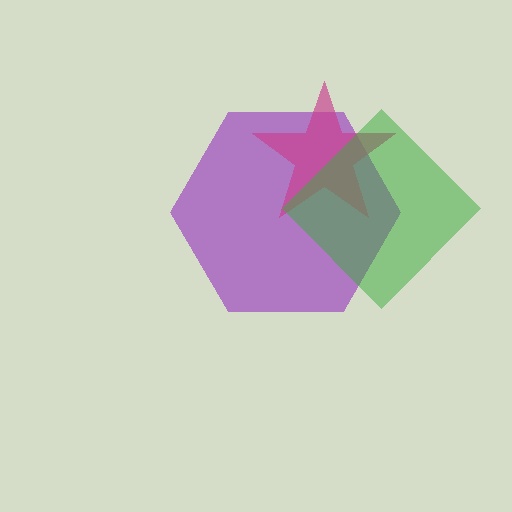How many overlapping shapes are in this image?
There are 3 overlapping shapes in the image.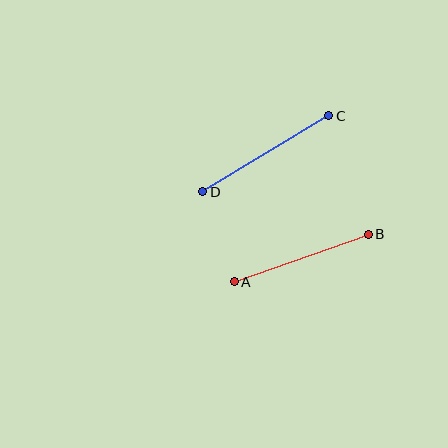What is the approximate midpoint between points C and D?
The midpoint is at approximately (266, 154) pixels.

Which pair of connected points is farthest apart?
Points C and D are farthest apart.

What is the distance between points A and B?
The distance is approximately 142 pixels.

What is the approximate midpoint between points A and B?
The midpoint is at approximately (301, 258) pixels.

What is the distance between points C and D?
The distance is approximately 147 pixels.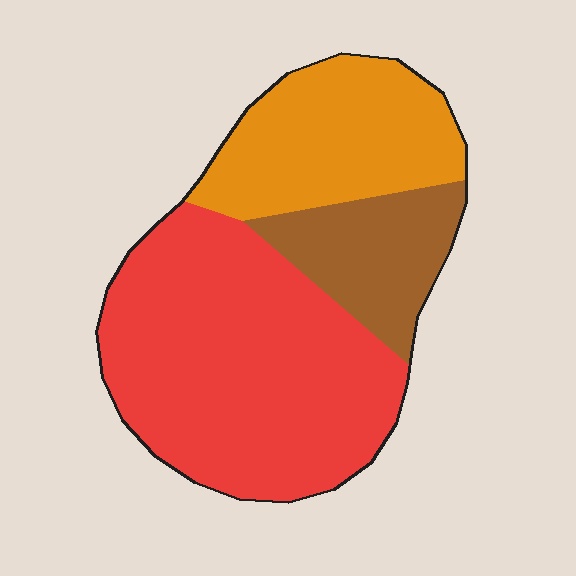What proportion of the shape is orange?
Orange covers 27% of the shape.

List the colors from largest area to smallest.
From largest to smallest: red, orange, brown.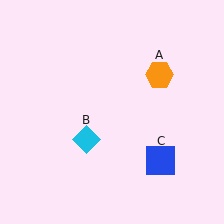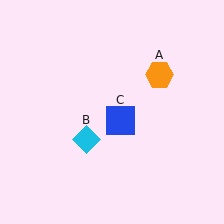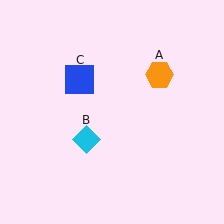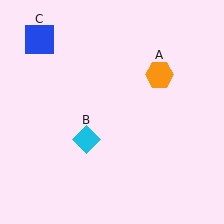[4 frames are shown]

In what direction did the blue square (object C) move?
The blue square (object C) moved up and to the left.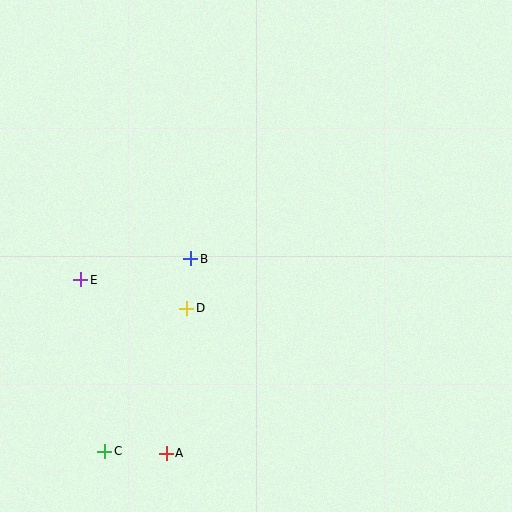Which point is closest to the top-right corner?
Point B is closest to the top-right corner.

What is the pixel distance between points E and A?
The distance between E and A is 193 pixels.